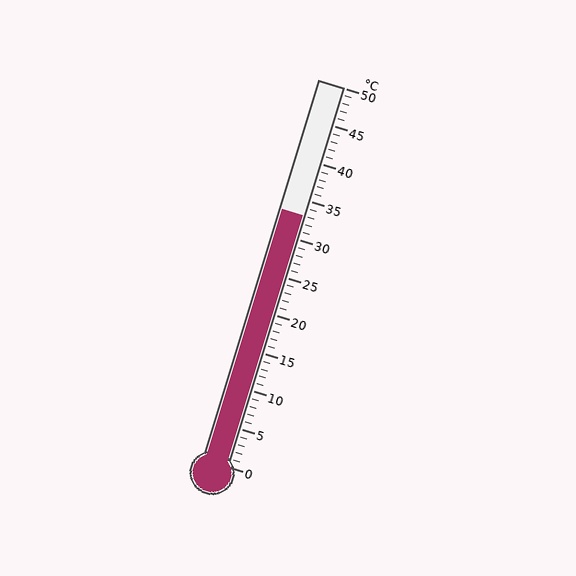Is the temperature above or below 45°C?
The temperature is below 45°C.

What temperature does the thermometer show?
The thermometer shows approximately 33°C.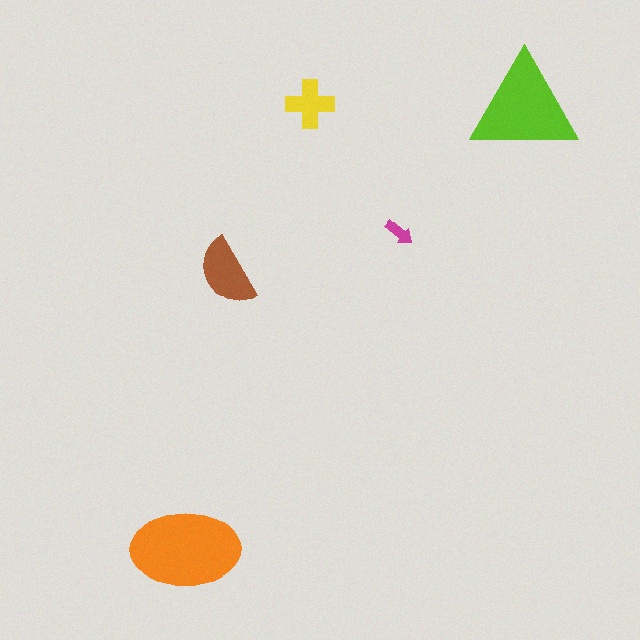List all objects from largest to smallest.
The orange ellipse, the lime triangle, the brown semicircle, the yellow cross, the magenta arrow.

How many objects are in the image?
There are 5 objects in the image.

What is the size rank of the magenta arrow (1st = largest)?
5th.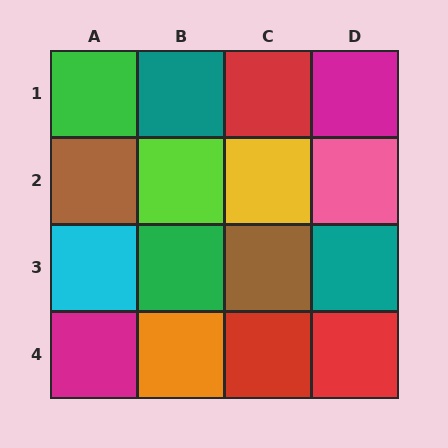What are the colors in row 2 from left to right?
Brown, lime, yellow, pink.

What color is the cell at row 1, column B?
Teal.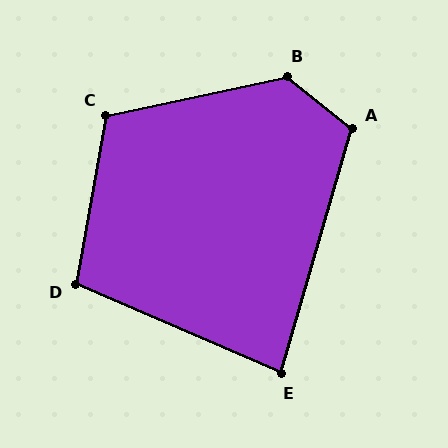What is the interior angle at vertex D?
Approximately 103 degrees (obtuse).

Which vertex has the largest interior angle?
B, at approximately 129 degrees.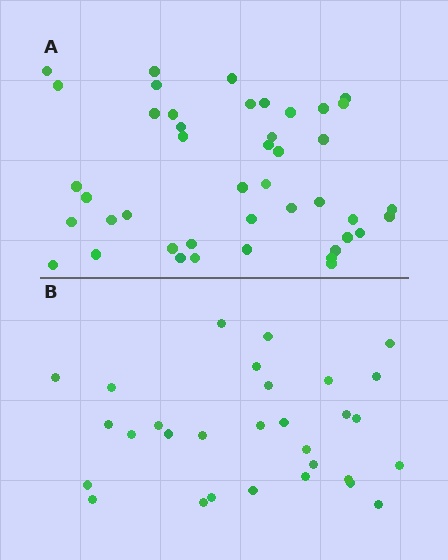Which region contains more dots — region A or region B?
Region A (the top region) has more dots.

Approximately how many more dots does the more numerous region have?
Region A has approximately 15 more dots than region B.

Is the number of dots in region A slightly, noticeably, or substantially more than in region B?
Region A has substantially more. The ratio is roughly 1.5 to 1.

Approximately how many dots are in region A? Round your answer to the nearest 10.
About 40 dots. (The exact count is 44, which rounds to 40.)